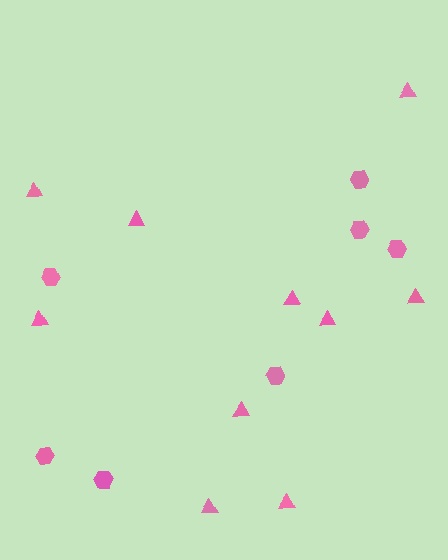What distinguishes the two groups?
There are 2 groups: one group of hexagons (7) and one group of triangles (10).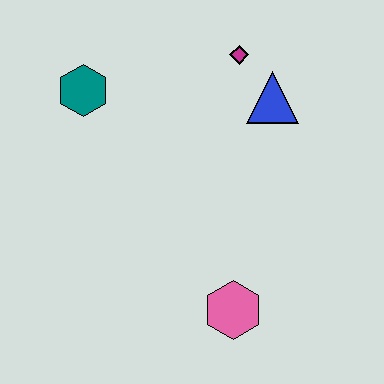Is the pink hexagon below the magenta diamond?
Yes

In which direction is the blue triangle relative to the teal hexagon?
The blue triangle is to the right of the teal hexagon.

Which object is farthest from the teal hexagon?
The pink hexagon is farthest from the teal hexagon.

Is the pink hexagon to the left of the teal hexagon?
No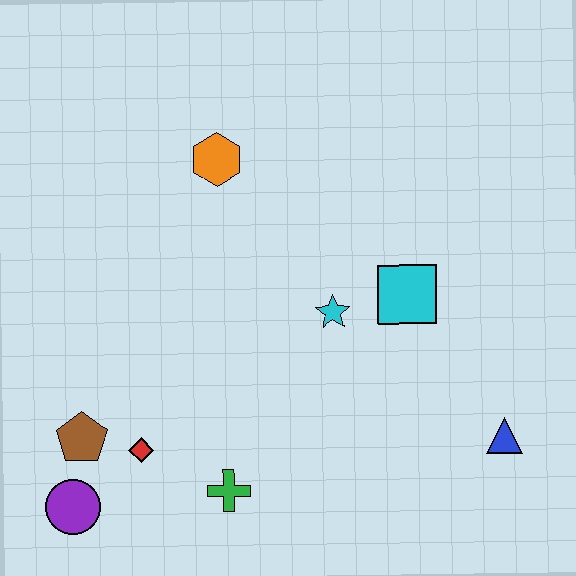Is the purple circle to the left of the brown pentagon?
Yes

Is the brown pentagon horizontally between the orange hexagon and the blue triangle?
No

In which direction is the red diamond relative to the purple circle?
The red diamond is to the right of the purple circle.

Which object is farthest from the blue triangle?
The purple circle is farthest from the blue triangle.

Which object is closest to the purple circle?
The brown pentagon is closest to the purple circle.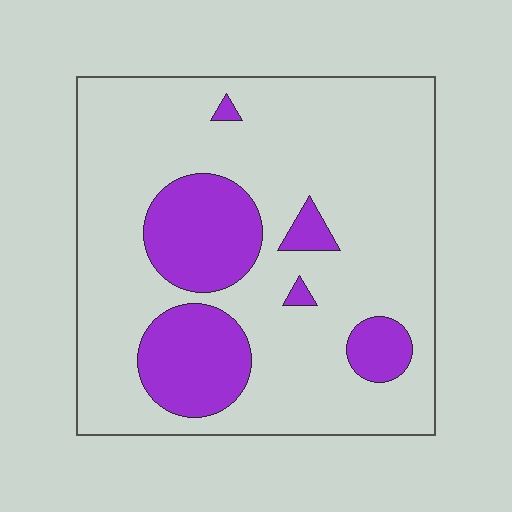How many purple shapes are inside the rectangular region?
6.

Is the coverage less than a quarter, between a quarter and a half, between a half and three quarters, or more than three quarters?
Less than a quarter.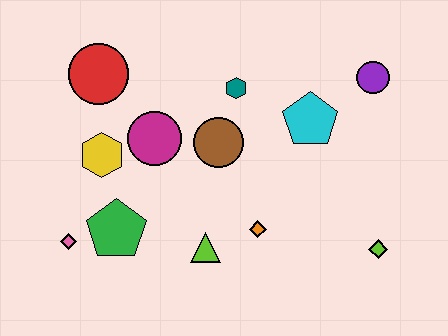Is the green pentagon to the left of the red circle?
No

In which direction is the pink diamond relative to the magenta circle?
The pink diamond is below the magenta circle.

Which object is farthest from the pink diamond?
The purple circle is farthest from the pink diamond.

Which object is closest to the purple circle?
The cyan pentagon is closest to the purple circle.